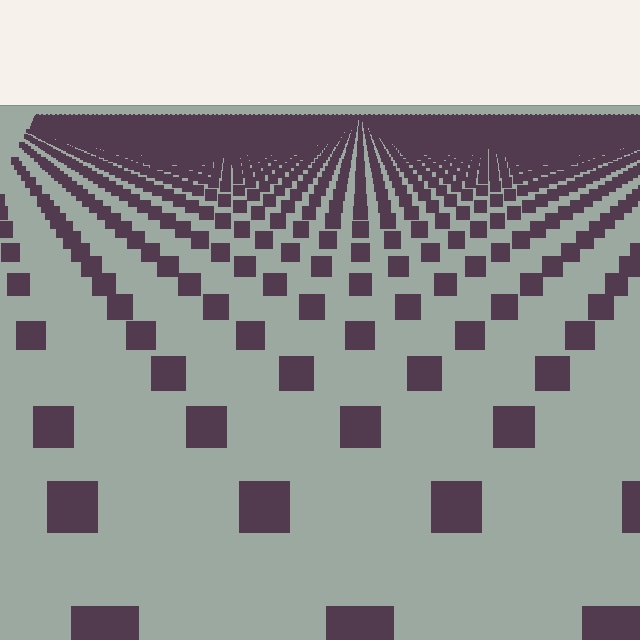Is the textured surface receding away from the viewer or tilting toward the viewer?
The surface is receding away from the viewer. Texture elements get smaller and denser toward the top.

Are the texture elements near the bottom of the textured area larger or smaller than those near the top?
Larger. Near the bottom, elements are closer to the viewer and appear at a bigger on-screen size.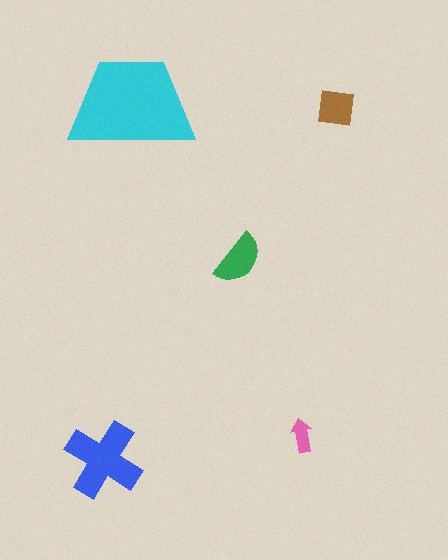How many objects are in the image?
There are 5 objects in the image.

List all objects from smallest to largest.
The pink arrow, the brown square, the green semicircle, the blue cross, the cyan trapezoid.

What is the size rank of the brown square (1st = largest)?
4th.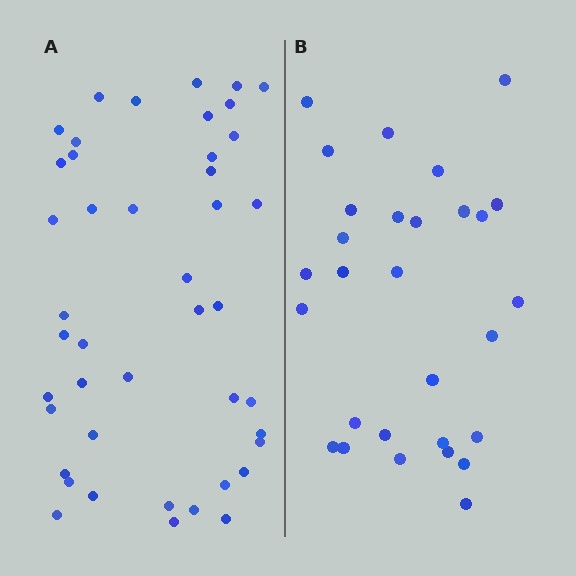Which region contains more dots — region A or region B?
Region A (the left region) has more dots.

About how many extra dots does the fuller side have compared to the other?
Region A has approximately 15 more dots than region B.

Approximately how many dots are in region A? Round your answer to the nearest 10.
About 40 dots. (The exact count is 44, which rounds to 40.)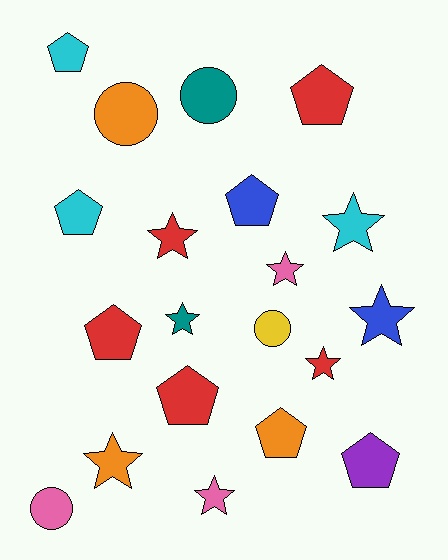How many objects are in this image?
There are 20 objects.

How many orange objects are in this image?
There are 3 orange objects.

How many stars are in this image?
There are 8 stars.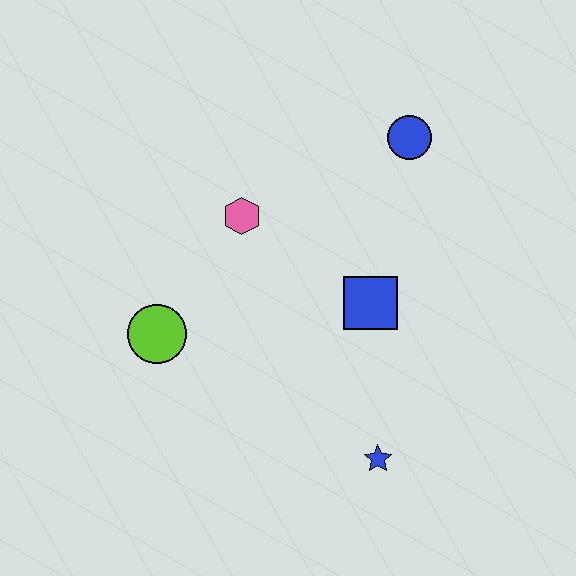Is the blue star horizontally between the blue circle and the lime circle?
Yes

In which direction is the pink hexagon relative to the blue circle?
The pink hexagon is to the left of the blue circle.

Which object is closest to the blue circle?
The blue square is closest to the blue circle.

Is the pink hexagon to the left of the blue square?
Yes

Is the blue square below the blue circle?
Yes